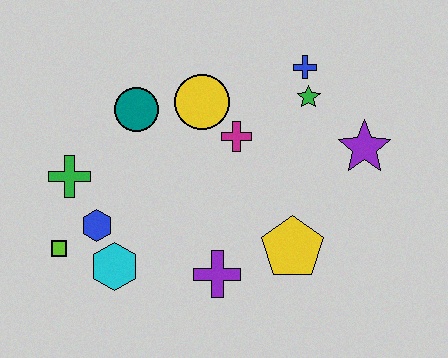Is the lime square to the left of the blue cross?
Yes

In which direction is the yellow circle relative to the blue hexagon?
The yellow circle is above the blue hexagon.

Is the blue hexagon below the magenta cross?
Yes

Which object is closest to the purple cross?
The yellow pentagon is closest to the purple cross.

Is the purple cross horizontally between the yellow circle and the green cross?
No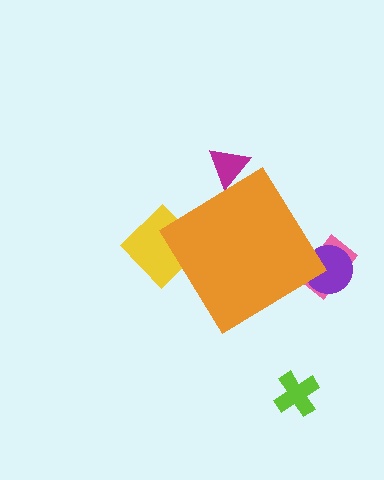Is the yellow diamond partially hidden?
Yes, the yellow diamond is partially hidden behind the orange diamond.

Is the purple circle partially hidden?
Yes, the purple circle is partially hidden behind the orange diamond.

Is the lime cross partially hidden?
No, the lime cross is fully visible.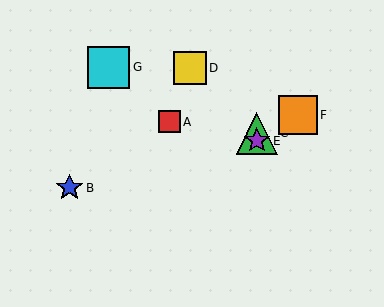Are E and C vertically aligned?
Yes, both are at x≈257.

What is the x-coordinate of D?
Object D is at x≈190.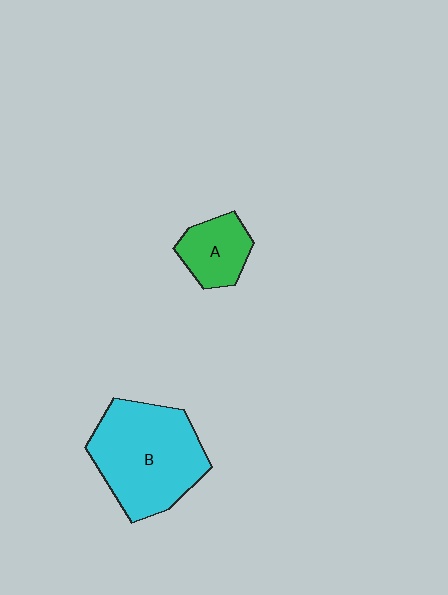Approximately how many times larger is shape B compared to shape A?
Approximately 2.4 times.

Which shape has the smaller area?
Shape A (green).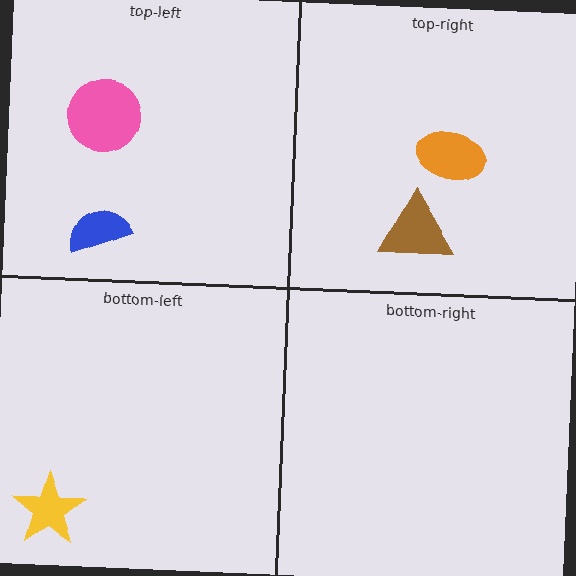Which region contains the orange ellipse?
The top-right region.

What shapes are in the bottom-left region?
The yellow star.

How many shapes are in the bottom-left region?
1.